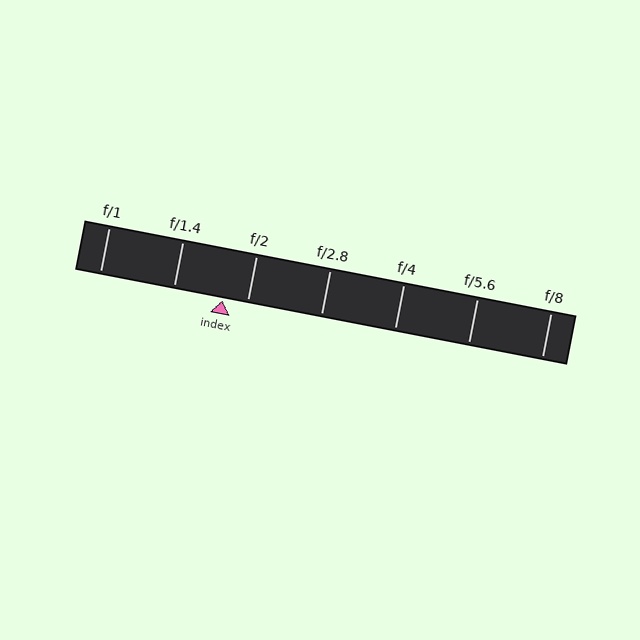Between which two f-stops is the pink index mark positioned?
The index mark is between f/1.4 and f/2.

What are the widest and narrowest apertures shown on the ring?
The widest aperture shown is f/1 and the narrowest is f/8.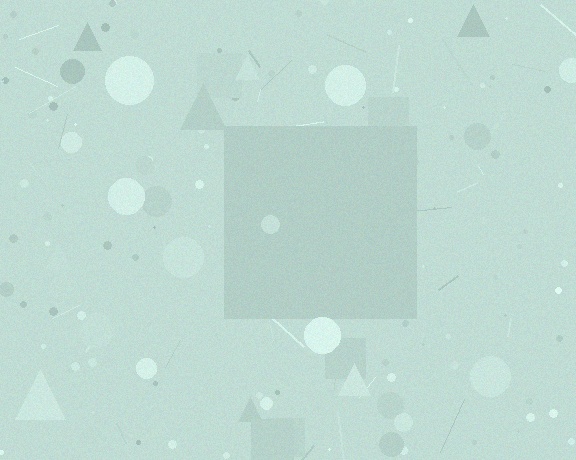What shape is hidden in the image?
A square is hidden in the image.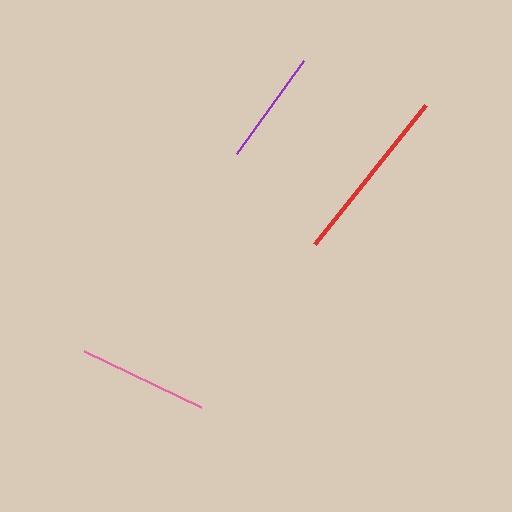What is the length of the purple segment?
The purple segment is approximately 114 pixels long.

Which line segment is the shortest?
The purple line is the shortest at approximately 114 pixels.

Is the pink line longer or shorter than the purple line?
The pink line is longer than the purple line.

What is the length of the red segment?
The red segment is approximately 178 pixels long.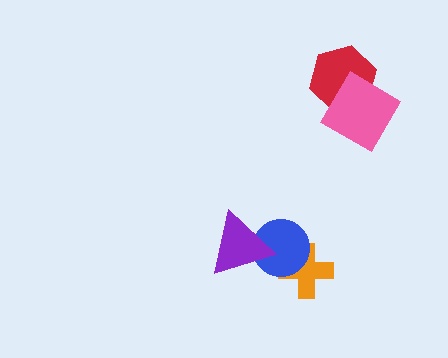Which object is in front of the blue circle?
The purple triangle is in front of the blue circle.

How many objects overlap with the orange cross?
1 object overlaps with the orange cross.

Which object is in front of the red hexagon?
The pink diamond is in front of the red hexagon.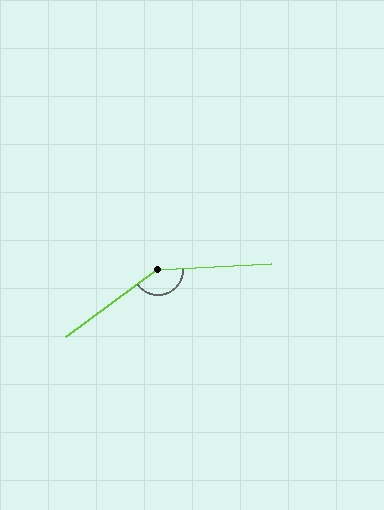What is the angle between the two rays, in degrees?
Approximately 147 degrees.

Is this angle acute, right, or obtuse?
It is obtuse.